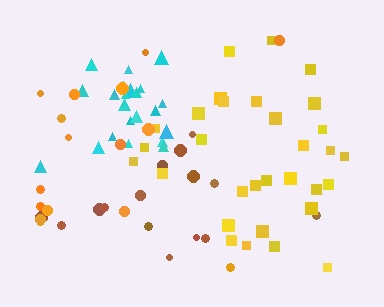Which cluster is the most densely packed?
Cyan.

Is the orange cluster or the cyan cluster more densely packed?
Cyan.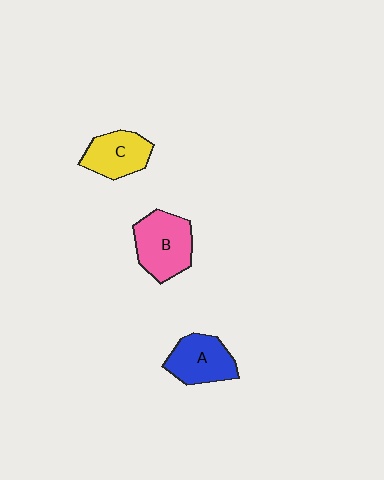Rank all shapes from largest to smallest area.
From largest to smallest: B (pink), A (blue), C (yellow).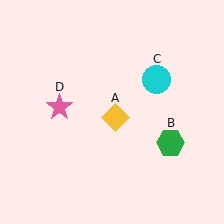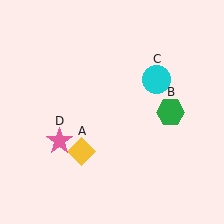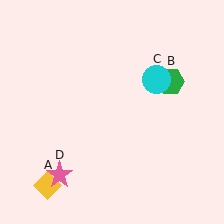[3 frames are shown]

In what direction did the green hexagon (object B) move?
The green hexagon (object B) moved up.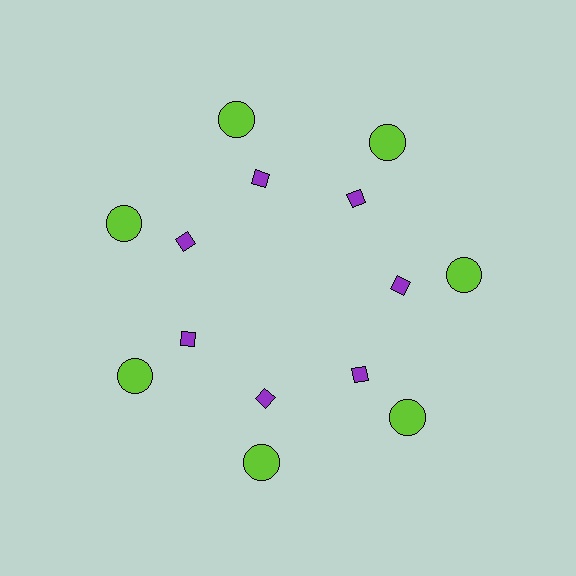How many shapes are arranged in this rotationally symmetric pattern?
There are 14 shapes, arranged in 7 groups of 2.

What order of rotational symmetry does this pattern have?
This pattern has 7-fold rotational symmetry.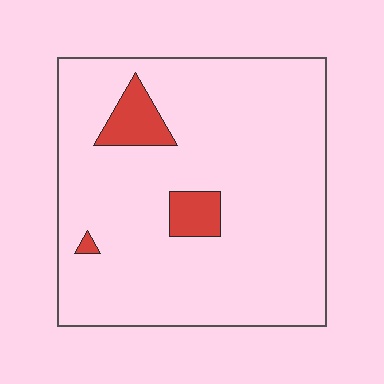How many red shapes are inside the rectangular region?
3.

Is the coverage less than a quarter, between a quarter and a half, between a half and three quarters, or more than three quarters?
Less than a quarter.